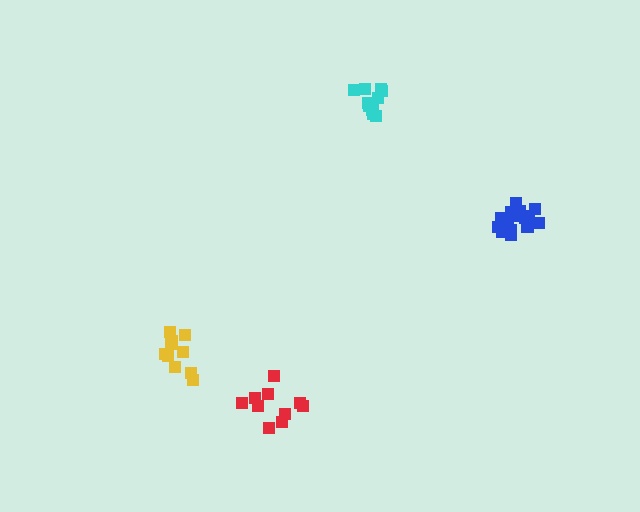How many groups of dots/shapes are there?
There are 4 groups.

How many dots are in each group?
Group 1: 10 dots, Group 2: 15 dots, Group 3: 10 dots, Group 4: 10 dots (45 total).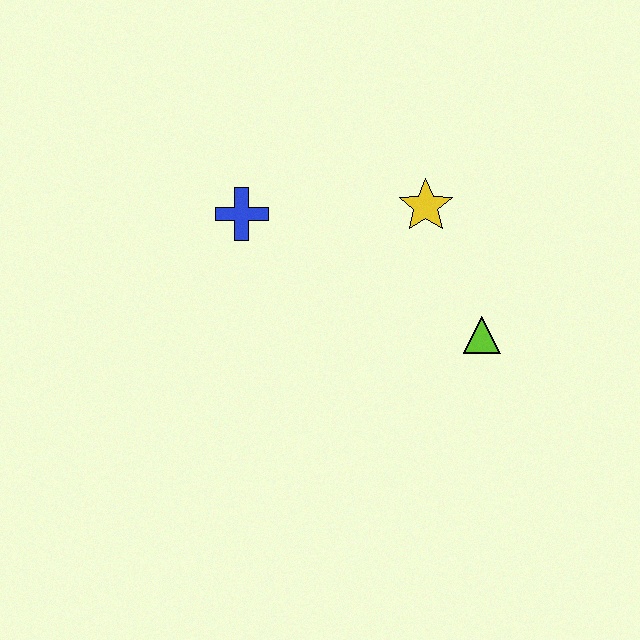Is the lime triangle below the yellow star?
Yes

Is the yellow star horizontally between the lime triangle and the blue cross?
Yes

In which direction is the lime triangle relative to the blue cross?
The lime triangle is to the right of the blue cross.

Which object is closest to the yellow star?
The lime triangle is closest to the yellow star.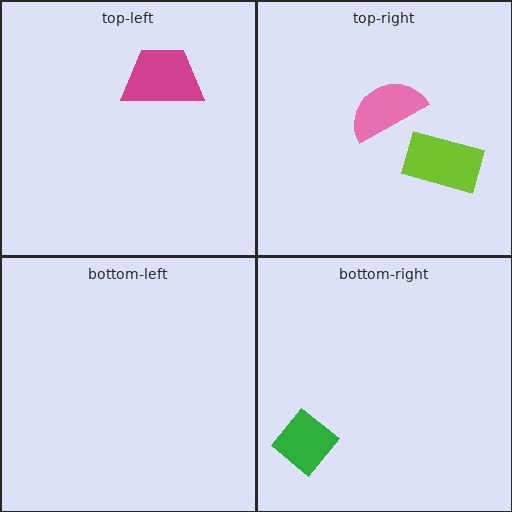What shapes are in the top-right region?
The pink semicircle, the lime rectangle.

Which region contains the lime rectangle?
The top-right region.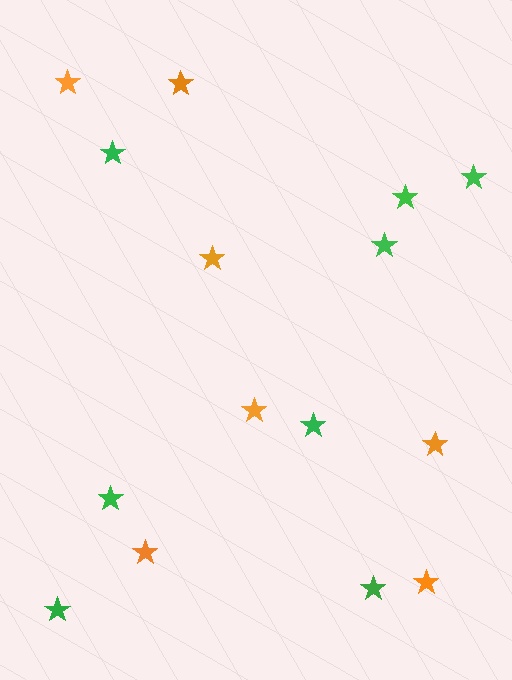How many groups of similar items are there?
There are 2 groups: one group of green stars (8) and one group of orange stars (7).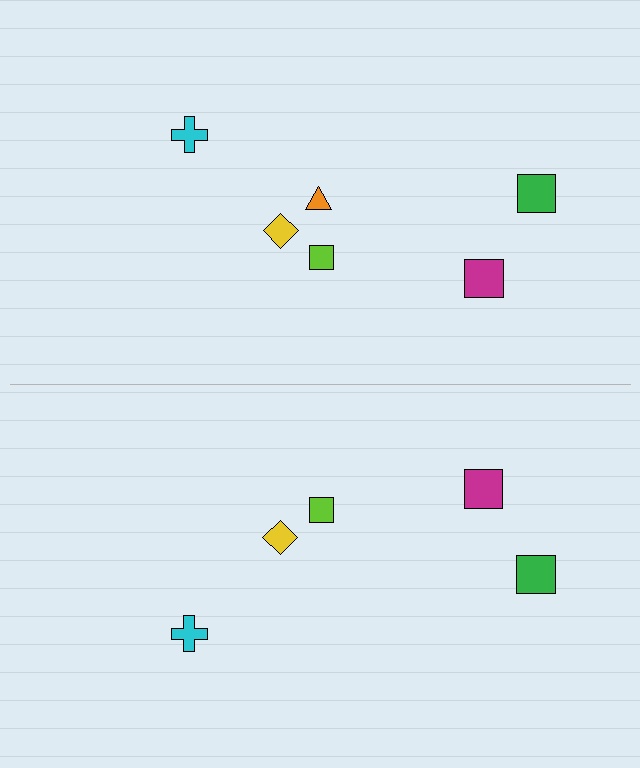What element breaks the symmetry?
A orange triangle is missing from the bottom side.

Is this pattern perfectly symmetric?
No, the pattern is not perfectly symmetric. A orange triangle is missing from the bottom side.